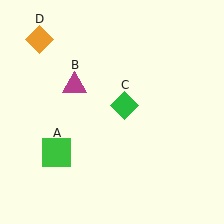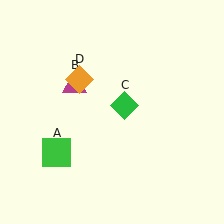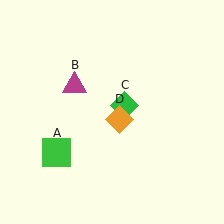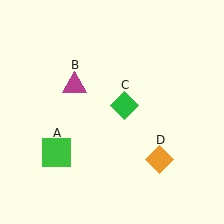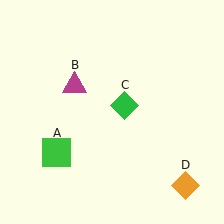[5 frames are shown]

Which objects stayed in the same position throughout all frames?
Green square (object A) and magenta triangle (object B) and green diamond (object C) remained stationary.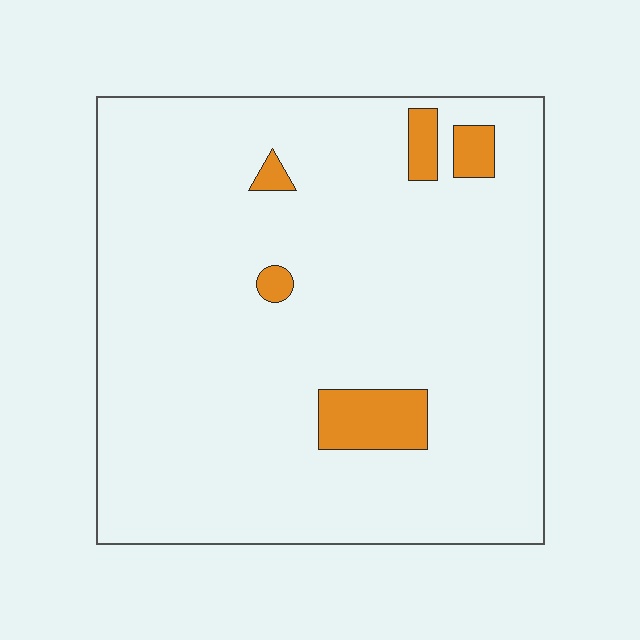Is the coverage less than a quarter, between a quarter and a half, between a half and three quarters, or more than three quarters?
Less than a quarter.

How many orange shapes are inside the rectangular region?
5.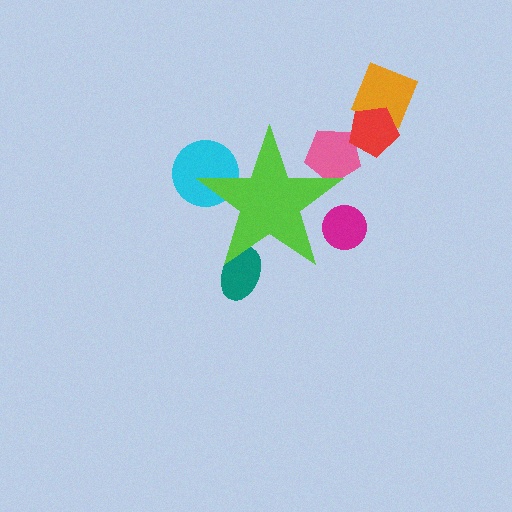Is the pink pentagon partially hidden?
Yes, the pink pentagon is partially hidden behind the lime star.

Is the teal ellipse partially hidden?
Yes, the teal ellipse is partially hidden behind the lime star.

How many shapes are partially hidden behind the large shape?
4 shapes are partially hidden.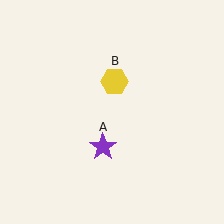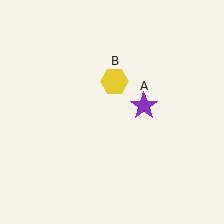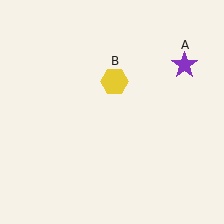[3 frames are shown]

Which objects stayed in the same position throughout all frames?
Yellow hexagon (object B) remained stationary.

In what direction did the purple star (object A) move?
The purple star (object A) moved up and to the right.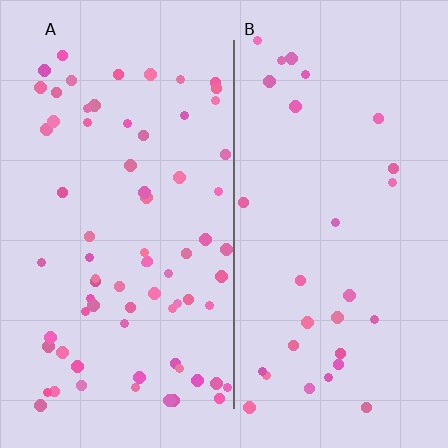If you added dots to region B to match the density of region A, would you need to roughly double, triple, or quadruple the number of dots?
Approximately double.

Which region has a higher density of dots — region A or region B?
A (the left).